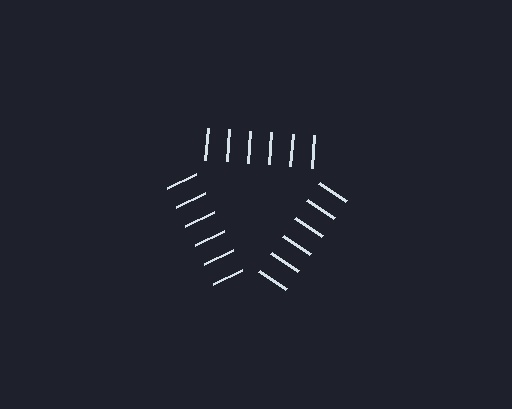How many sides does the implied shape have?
3 sides — the line-ends trace a triangle.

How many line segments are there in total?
18 — 6 along each of the 3 edges.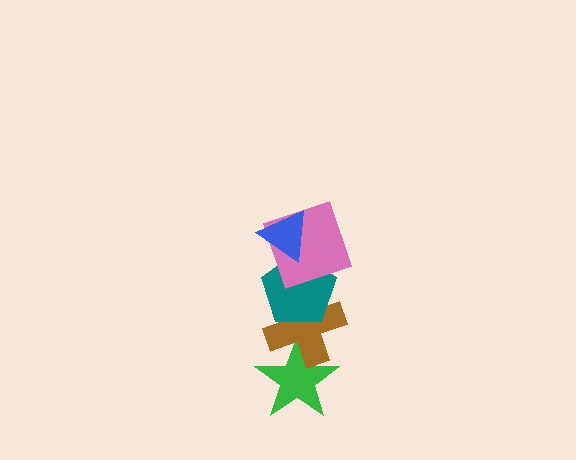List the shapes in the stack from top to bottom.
From top to bottom: the blue triangle, the pink square, the teal pentagon, the brown cross, the green star.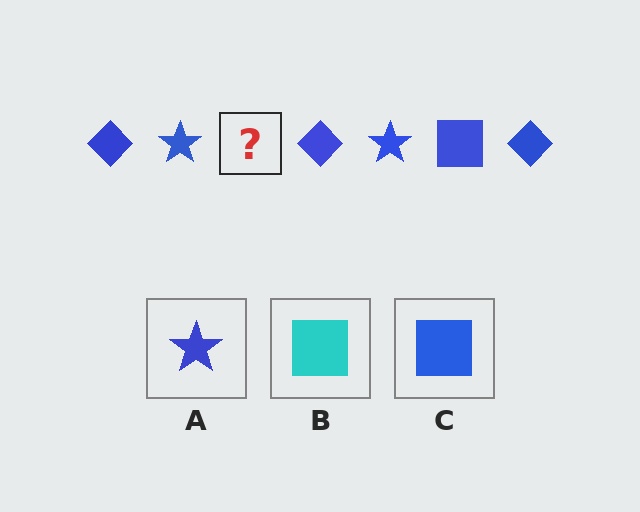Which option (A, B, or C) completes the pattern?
C.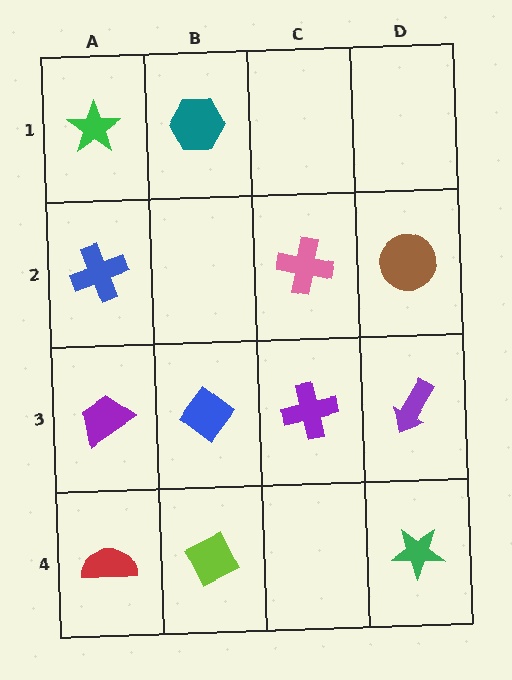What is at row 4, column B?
A lime diamond.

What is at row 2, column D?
A brown circle.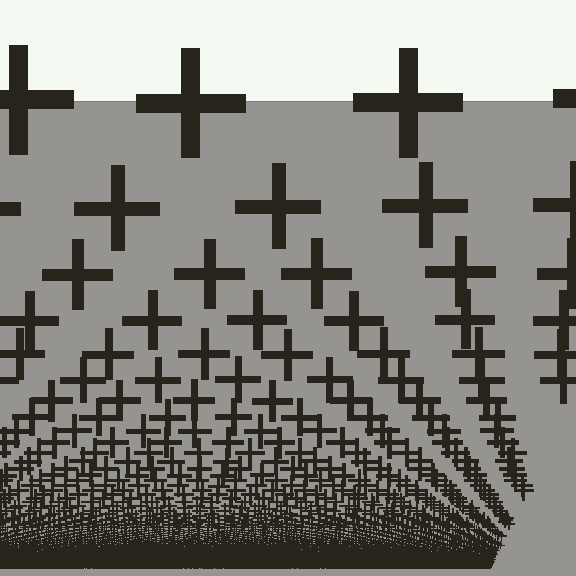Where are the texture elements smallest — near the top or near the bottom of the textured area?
Near the bottom.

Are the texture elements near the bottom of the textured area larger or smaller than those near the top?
Smaller. The gradient is inverted — elements near the bottom are smaller and denser.